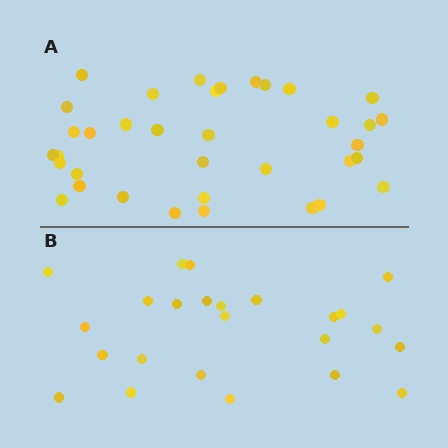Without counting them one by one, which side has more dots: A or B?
Region A (the top region) has more dots.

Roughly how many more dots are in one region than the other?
Region A has roughly 12 or so more dots than region B.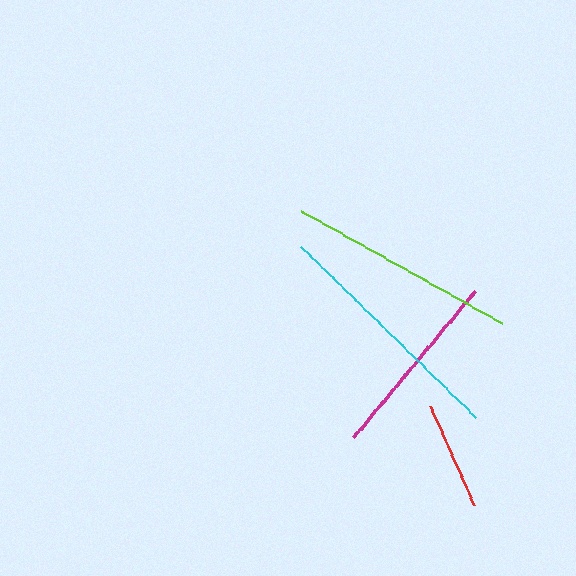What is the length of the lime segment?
The lime segment is approximately 230 pixels long.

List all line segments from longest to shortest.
From longest to shortest: cyan, lime, magenta, red.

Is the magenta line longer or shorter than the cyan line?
The cyan line is longer than the magenta line.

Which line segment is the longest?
The cyan line is the longest at approximately 246 pixels.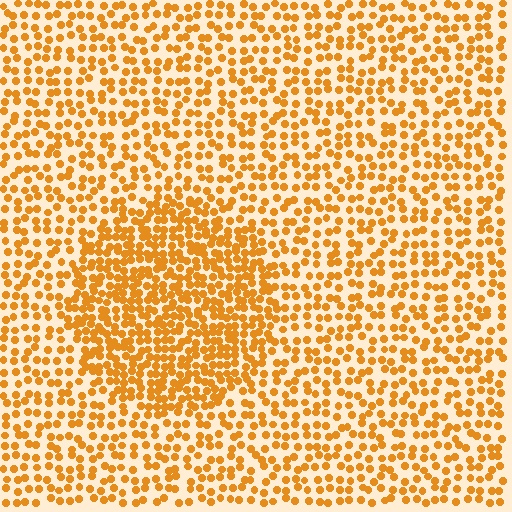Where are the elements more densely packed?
The elements are more densely packed inside the circle boundary.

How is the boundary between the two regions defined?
The boundary is defined by a change in element density (approximately 1.8x ratio). All elements are the same color, size, and shape.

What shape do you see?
I see a circle.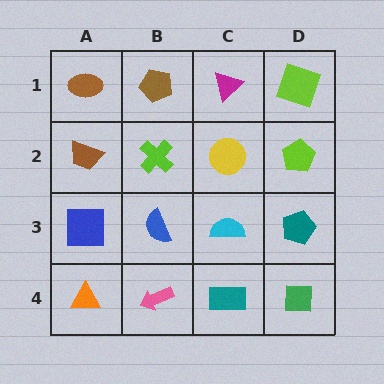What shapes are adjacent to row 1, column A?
A brown trapezoid (row 2, column A), a brown pentagon (row 1, column B).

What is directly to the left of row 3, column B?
A blue square.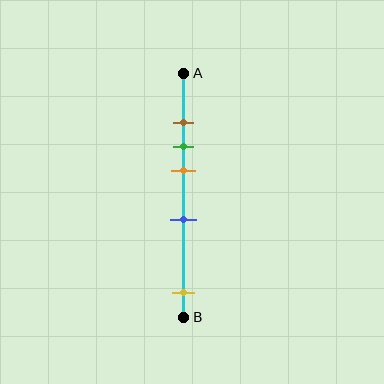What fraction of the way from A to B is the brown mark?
The brown mark is approximately 20% (0.2) of the way from A to B.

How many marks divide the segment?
There are 5 marks dividing the segment.